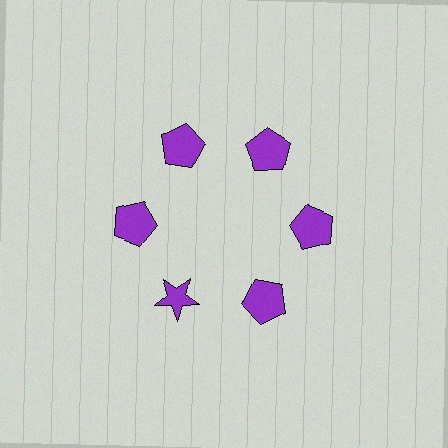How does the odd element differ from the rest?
It has a different shape: star instead of pentagon.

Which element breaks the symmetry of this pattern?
The purple star at roughly the 7 o'clock position breaks the symmetry. All other shapes are purple pentagons.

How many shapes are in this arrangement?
There are 6 shapes arranged in a ring pattern.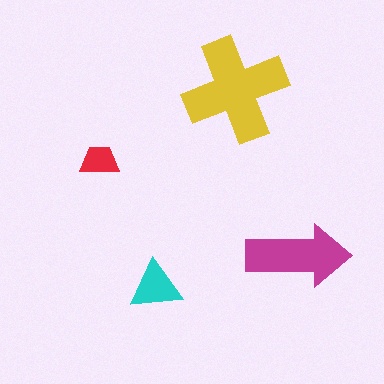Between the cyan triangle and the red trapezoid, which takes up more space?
The cyan triangle.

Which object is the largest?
The yellow cross.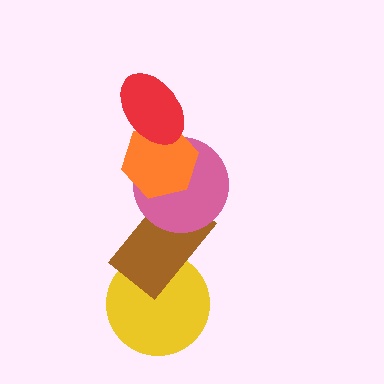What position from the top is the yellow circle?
The yellow circle is 5th from the top.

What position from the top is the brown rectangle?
The brown rectangle is 4th from the top.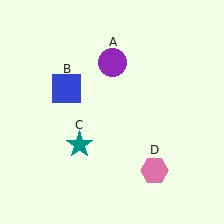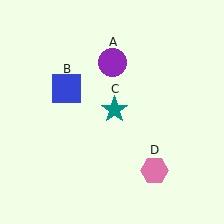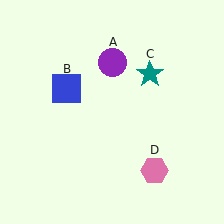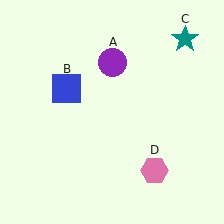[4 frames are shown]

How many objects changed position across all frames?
1 object changed position: teal star (object C).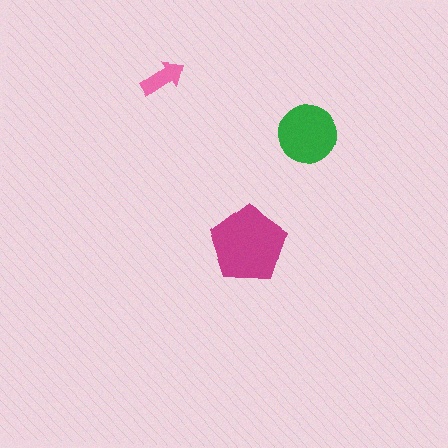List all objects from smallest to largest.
The pink arrow, the green circle, the magenta pentagon.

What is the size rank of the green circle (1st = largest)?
2nd.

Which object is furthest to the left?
The pink arrow is leftmost.